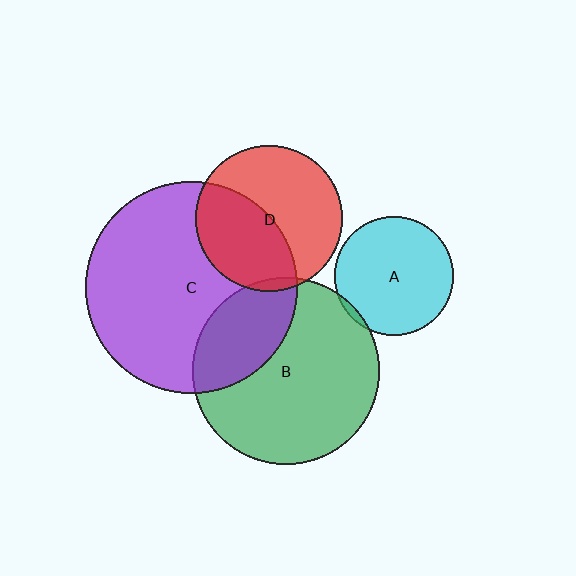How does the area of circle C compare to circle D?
Approximately 2.1 times.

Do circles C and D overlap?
Yes.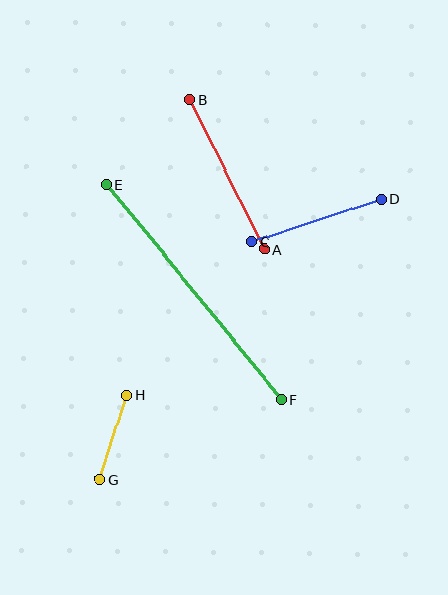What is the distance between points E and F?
The distance is approximately 277 pixels.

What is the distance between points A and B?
The distance is approximately 167 pixels.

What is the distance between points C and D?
The distance is approximately 137 pixels.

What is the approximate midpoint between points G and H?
The midpoint is at approximately (113, 437) pixels.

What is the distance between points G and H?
The distance is approximately 88 pixels.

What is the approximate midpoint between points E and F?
The midpoint is at approximately (194, 292) pixels.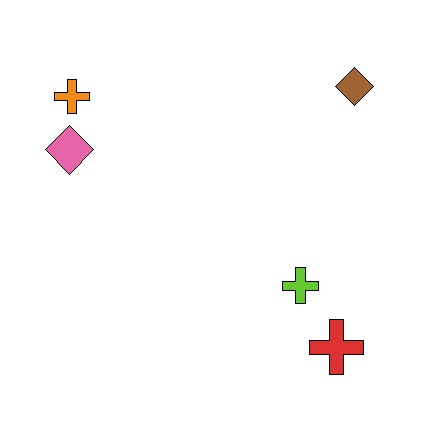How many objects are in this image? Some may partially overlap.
There are 5 objects.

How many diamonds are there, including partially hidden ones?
There are 2 diamonds.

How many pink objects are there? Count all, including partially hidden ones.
There is 1 pink object.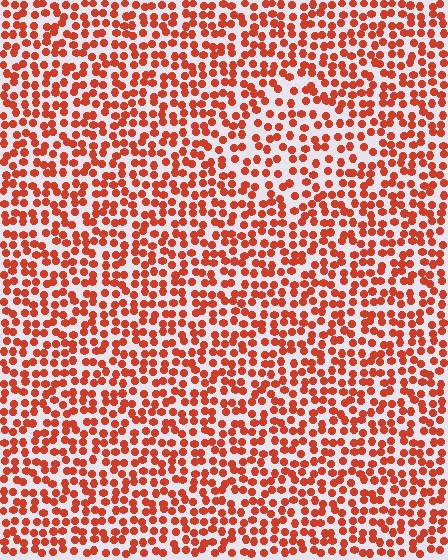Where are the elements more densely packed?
The elements are more densely packed outside the diamond boundary.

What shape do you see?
I see a diamond.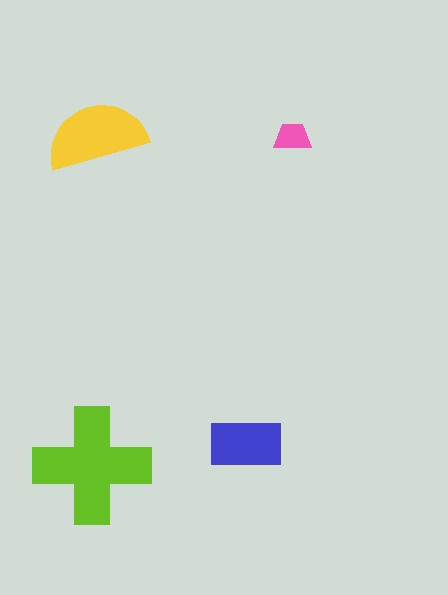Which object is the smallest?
The pink trapezoid.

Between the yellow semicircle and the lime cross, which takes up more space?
The lime cross.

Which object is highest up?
The yellow semicircle is topmost.